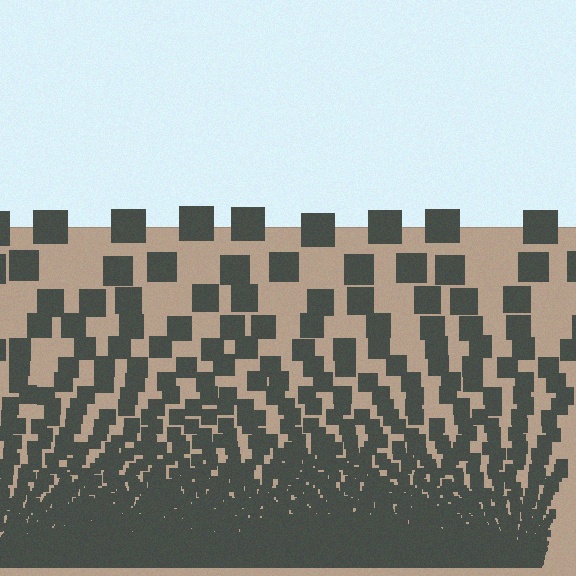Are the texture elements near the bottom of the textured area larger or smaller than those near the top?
Smaller. The gradient is inverted — elements near the bottom are smaller and denser.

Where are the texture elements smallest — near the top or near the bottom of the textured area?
Near the bottom.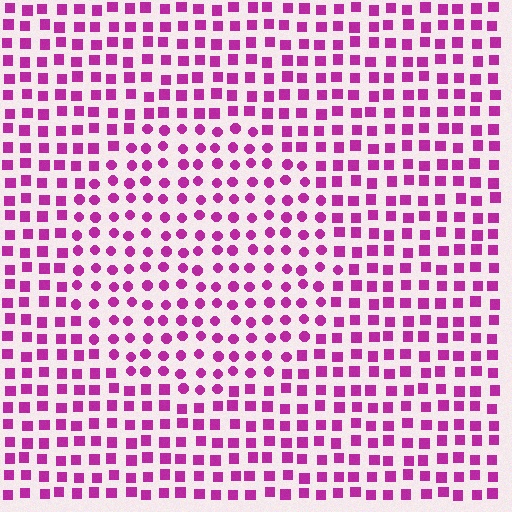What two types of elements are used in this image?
The image uses circles inside the circle region and squares outside it.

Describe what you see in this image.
The image is filled with small magenta elements arranged in a uniform grid. A circle-shaped region contains circles, while the surrounding area contains squares. The boundary is defined purely by the change in element shape.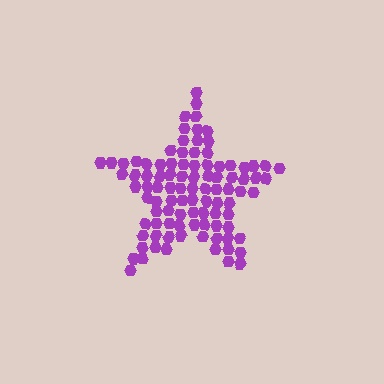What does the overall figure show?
The overall figure shows a star.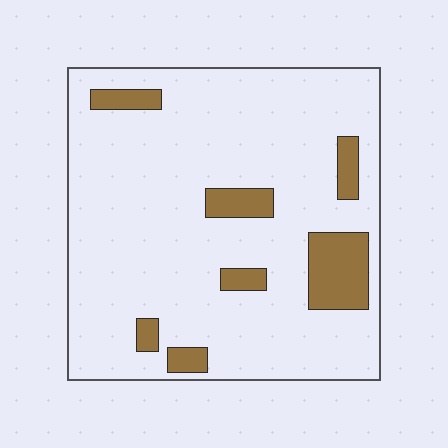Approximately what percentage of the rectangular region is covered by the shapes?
Approximately 15%.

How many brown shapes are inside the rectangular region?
7.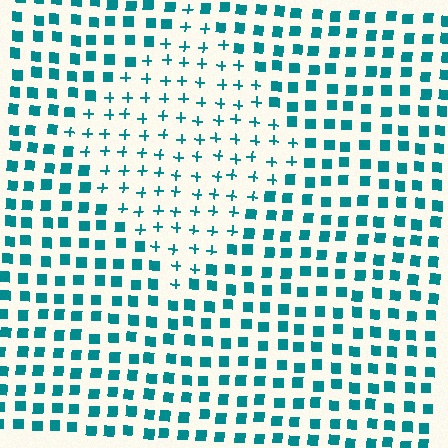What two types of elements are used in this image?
The image uses plus signs inside the diamond region and squares outside it.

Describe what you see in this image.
The image is filled with small teal elements arranged in a uniform grid. A diamond-shaped region contains plus signs, while the surrounding area contains squares. The boundary is defined purely by the change in element shape.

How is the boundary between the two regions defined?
The boundary is defined by a change in element shape: plus signs inside vs. squares outside. All elements share the same color and spacing.